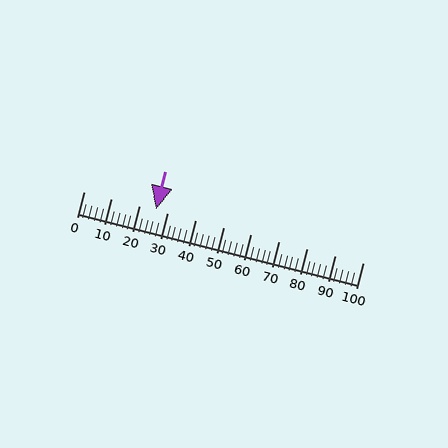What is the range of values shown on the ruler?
The ruler shows values from 0 to 100.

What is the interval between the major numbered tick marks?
The major tick marks are spaced 10 units apart.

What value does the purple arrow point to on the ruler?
The purple arrow points to approximately 26.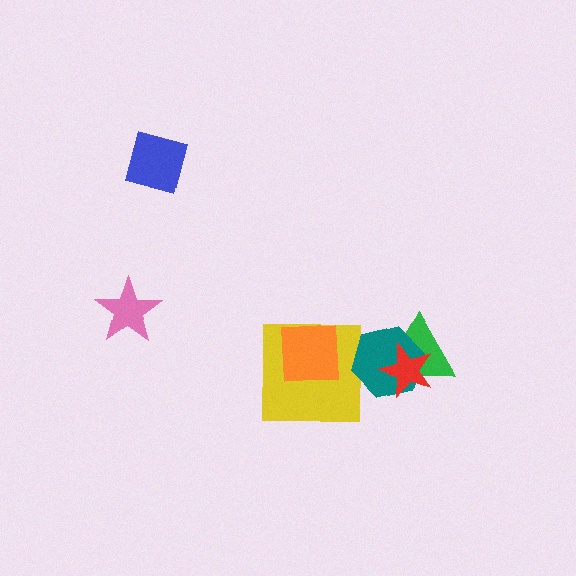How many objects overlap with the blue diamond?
0 objects overlap with the blue diamond.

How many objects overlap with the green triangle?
2 objects overlap with the green triangle.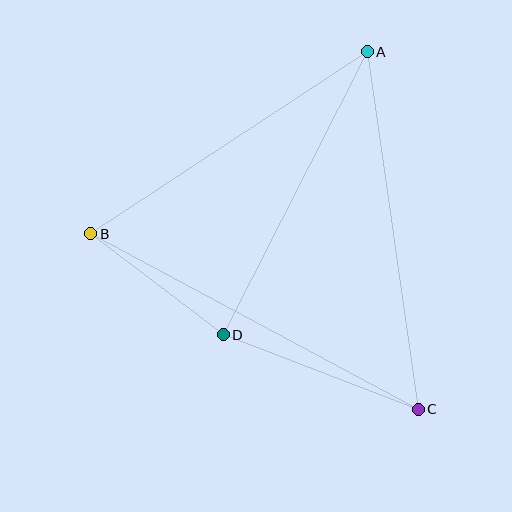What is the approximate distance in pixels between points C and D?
The distance between C and D is approximately 208 pixels.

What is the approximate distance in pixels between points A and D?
The distance between A and D is approximately 318 pixels.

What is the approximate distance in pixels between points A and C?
The distance between A and C is approximately 361 pixels.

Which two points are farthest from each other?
Points B and C are farthest from each other.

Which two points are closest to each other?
Points B and D are closest to each other.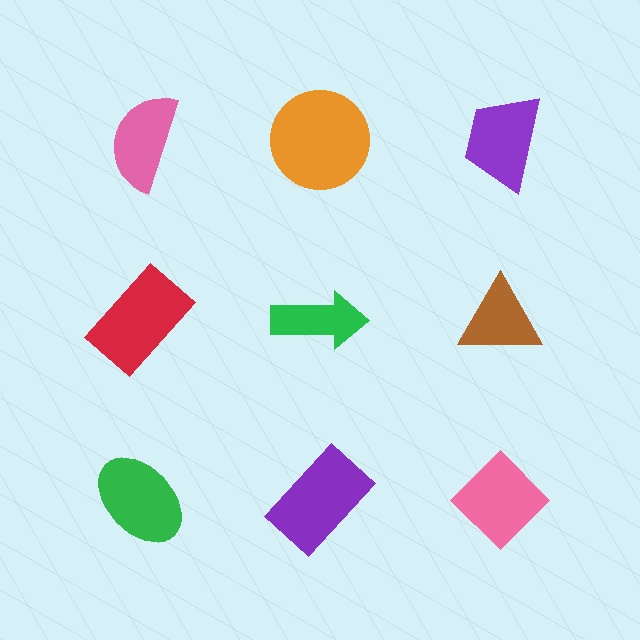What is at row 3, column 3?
A pink diamond.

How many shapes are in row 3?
3 shapes.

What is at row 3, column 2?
A purple rectangle.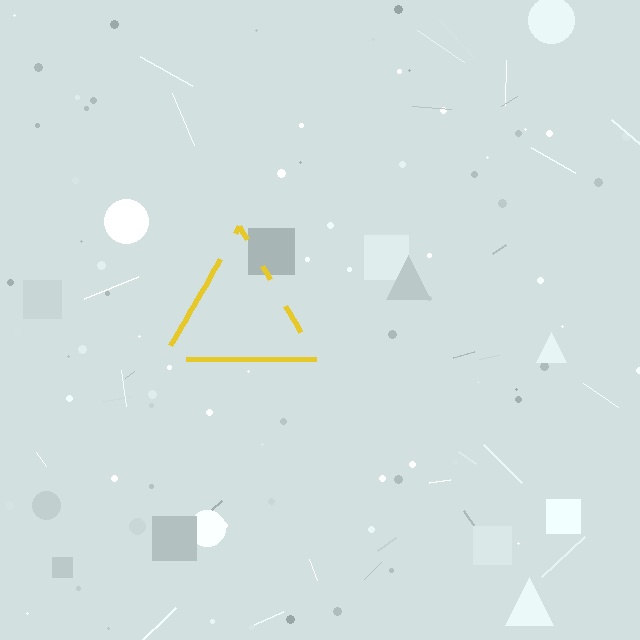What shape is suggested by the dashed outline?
The dashed outline suggests a triangle.